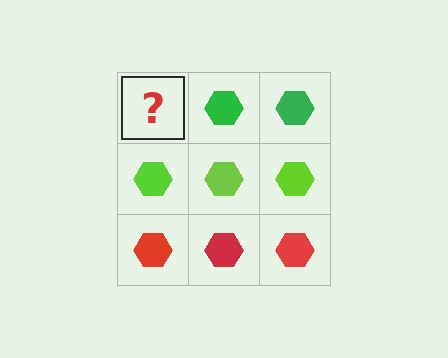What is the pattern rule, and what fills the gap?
The rule is that each row has a consistent color. The gap should be filled with a green hexagon.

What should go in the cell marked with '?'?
The missing cell should contain a green hexagon.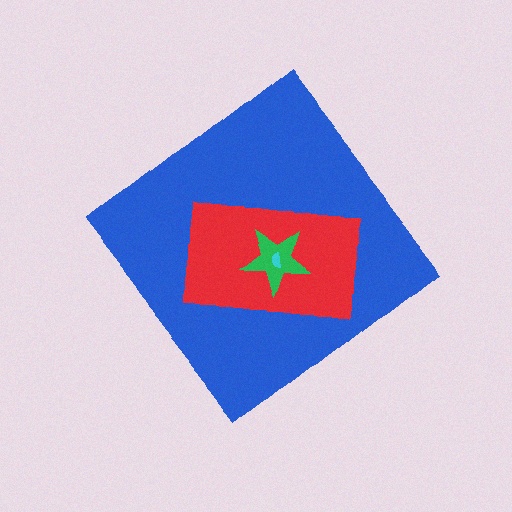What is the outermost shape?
The blue diamond.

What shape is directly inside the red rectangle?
The green star.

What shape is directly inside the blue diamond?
The red rectangle.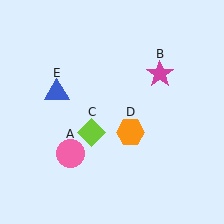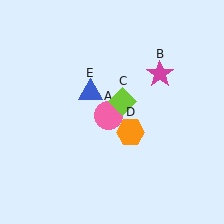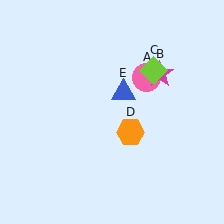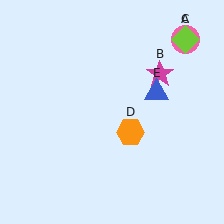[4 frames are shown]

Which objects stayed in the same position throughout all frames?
Magenta star (object B) and orange hexagon (object D) remained stationary.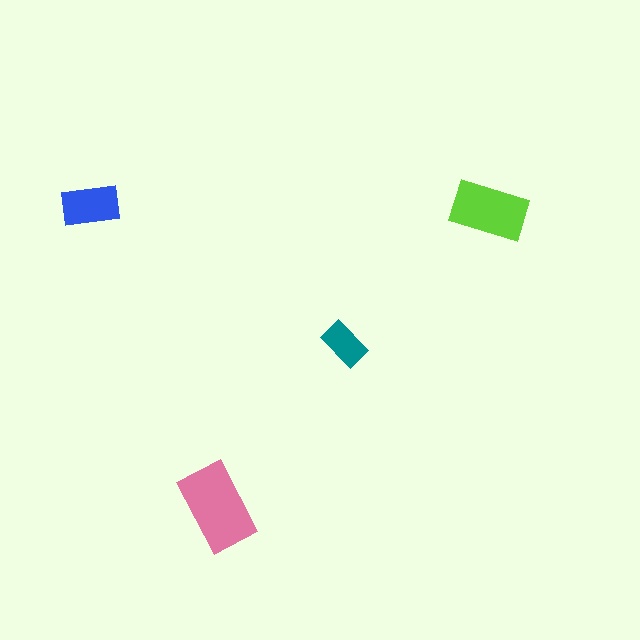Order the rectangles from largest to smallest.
the pink one, the lime one, the blue one, the teal one.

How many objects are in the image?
There are 4 objects in the image.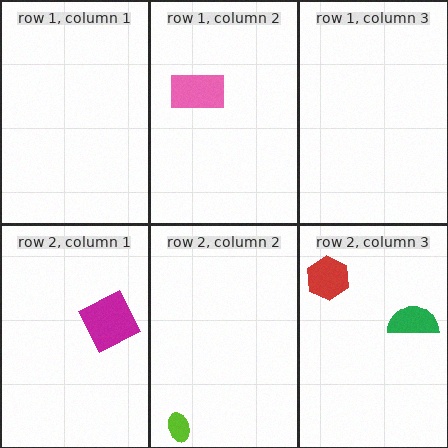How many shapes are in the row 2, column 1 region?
1.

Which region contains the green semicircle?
The row 2, column 3 region.